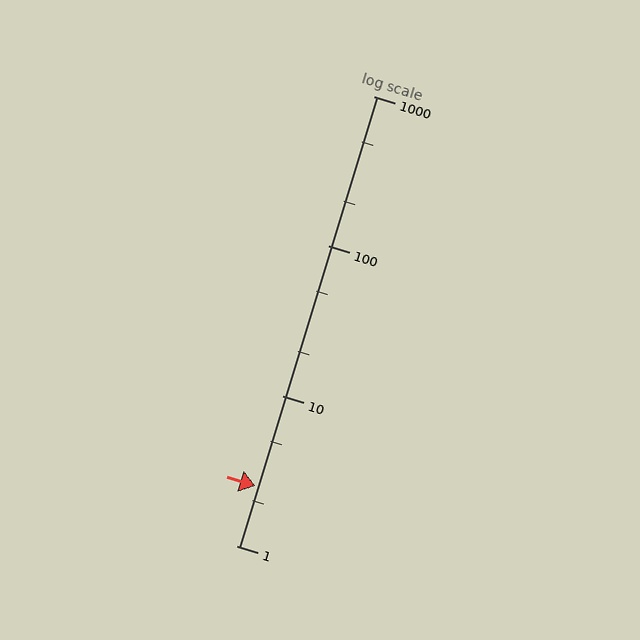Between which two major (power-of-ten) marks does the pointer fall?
The pointer is between 1 and 10.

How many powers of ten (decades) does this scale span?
The scale spans 3 decades, from 1 to 1000.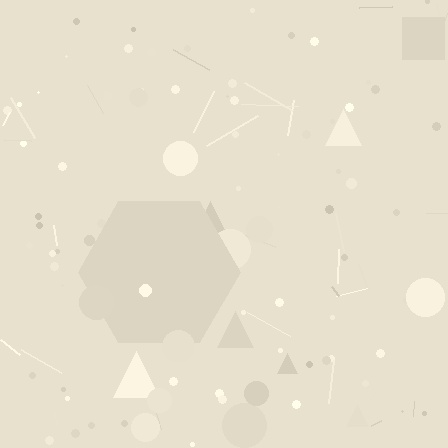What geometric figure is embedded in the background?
A hexagon is embedded in the background.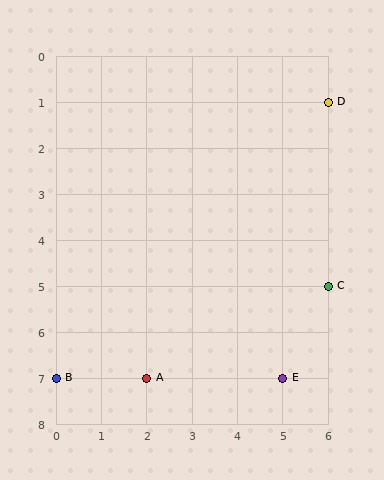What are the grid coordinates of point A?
Point A is at grid coordinates (2, 7).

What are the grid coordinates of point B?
Point B is at grid coordinates (0, 7).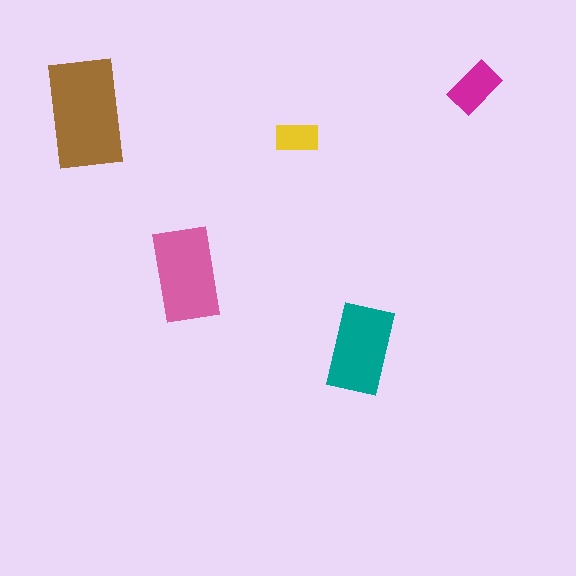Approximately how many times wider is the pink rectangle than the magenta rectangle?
About 2 times wider.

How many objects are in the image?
There are 5 objects in the image.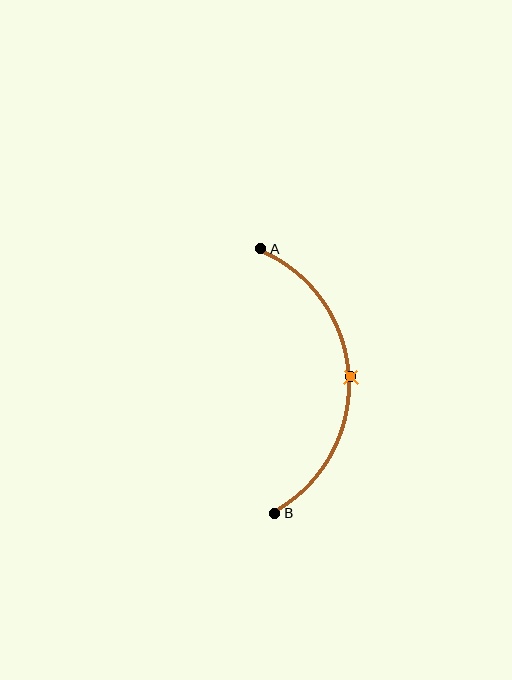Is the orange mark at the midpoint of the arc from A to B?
Yes. The orange mark lies on the arc at equal arc-length from both A and B — it is the arc midpoint.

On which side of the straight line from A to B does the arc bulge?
The arc bulges to the right of the straight line connecting A and B.